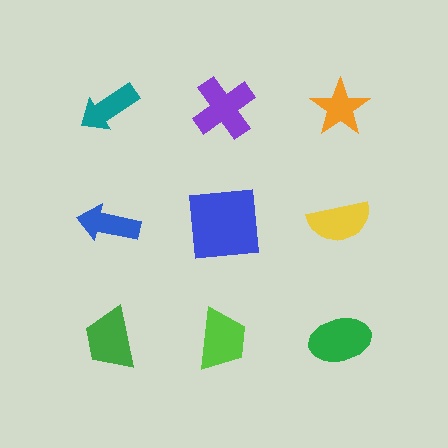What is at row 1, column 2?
A purple cross.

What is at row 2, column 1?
A blue arrow.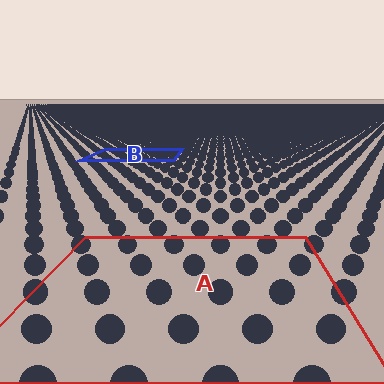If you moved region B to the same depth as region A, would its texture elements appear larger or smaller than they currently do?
They would appear larger. At a closer depth, the same texture elements are projected at a bigger on-screen size.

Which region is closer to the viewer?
Region A is closer. The texture elements there are larger and more spread out.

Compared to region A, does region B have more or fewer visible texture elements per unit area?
Region B has more texture elements per unit area — they are packed more densely because it is farther away.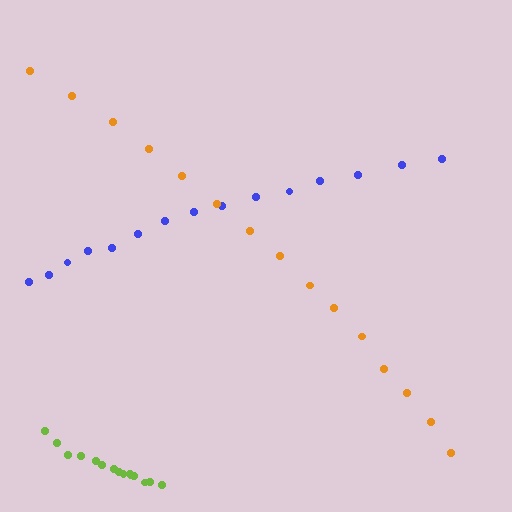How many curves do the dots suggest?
There are 3 distinct paths.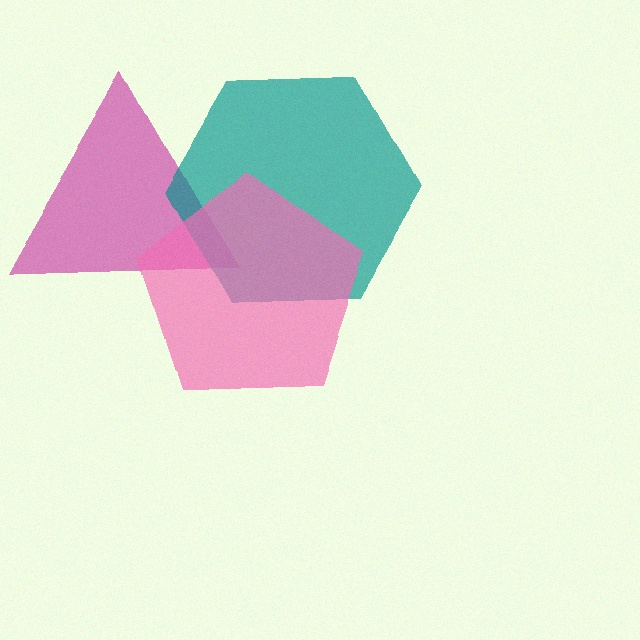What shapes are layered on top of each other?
The layered shapes are: a magenta triangle, a teal hexagon, a pink pentagon.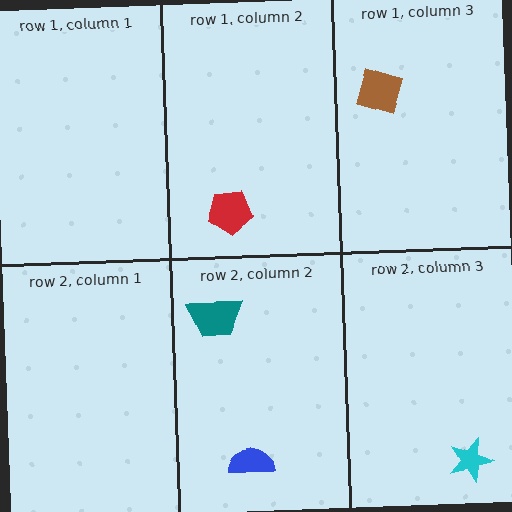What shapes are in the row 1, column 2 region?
The red pentagon.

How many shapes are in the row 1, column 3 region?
1.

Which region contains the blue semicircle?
The row 2, column 2 region.